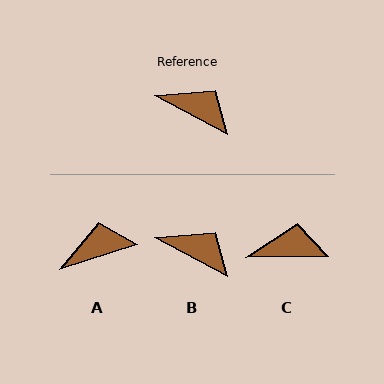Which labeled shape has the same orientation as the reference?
B.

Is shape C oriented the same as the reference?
No, it is off by about 28 degrees.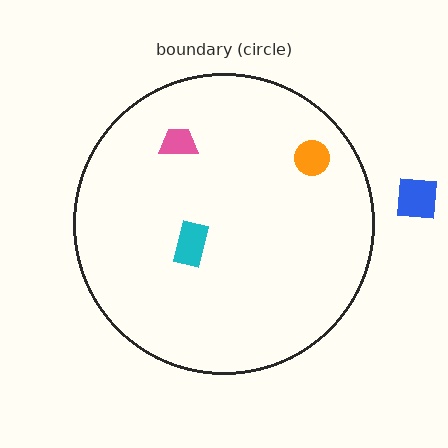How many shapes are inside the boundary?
3 inside, 1 outside.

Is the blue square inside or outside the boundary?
Outside.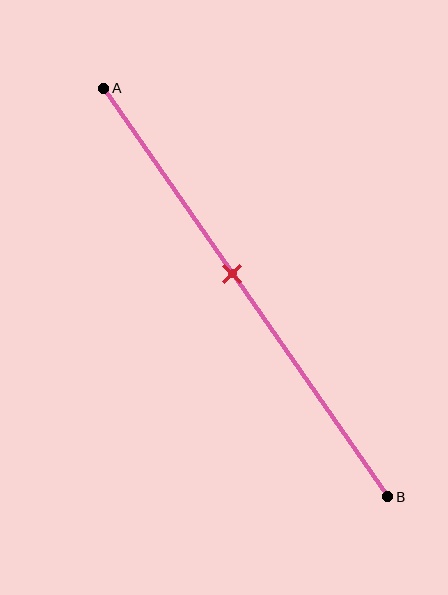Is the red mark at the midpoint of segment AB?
No, the mark is at about 45% from A, not at the 50% midpoint.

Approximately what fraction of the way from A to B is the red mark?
The red mark is approximately 45% of the way from A to B.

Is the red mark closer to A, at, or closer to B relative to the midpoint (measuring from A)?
The red mark is closer to point A than the midpoint of segment AB.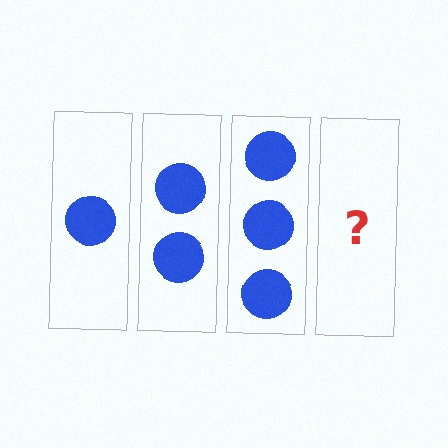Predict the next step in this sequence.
The next step is 4 circles.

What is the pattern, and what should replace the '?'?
The pattern is that each step adds one more circle. The '?' should be 4 circles.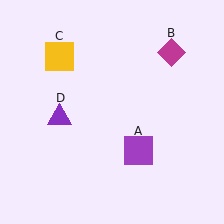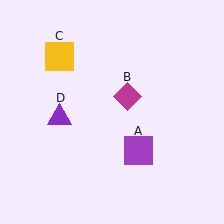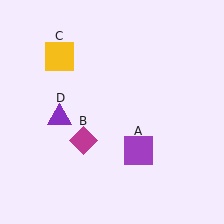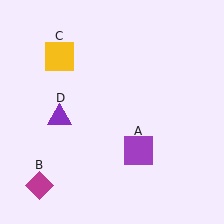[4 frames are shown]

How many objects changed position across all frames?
1 object changed position: magenta diamond (object B).